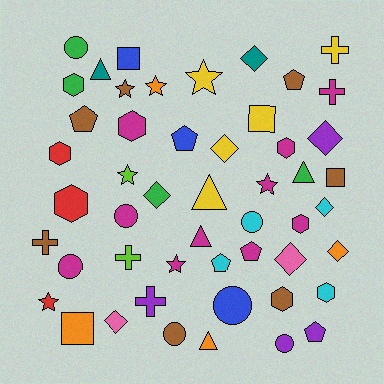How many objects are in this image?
There are 50 objects.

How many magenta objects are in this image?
There are 10 magenta objects.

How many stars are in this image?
There are 7 stars.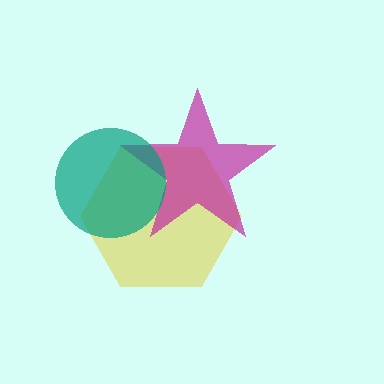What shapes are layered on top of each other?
The layered shapes are: a yellow hexagon, a magenta star, a teal circle.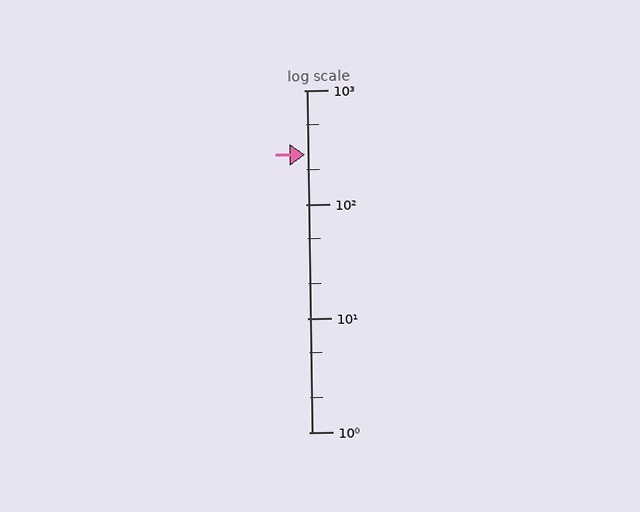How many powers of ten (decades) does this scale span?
The scale spans 3 decades, from 1 to 1000.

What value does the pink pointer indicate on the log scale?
The pointer indicates approximately 270.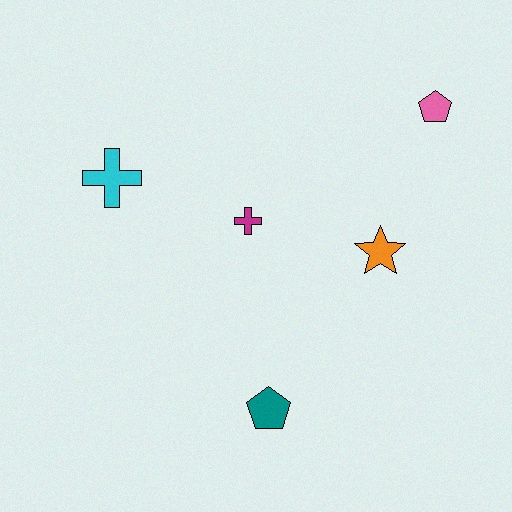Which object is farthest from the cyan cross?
The pink pentagon is farthest from the cyan cross.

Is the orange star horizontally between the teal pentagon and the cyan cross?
No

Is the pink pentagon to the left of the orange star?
No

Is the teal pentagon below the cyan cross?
Yes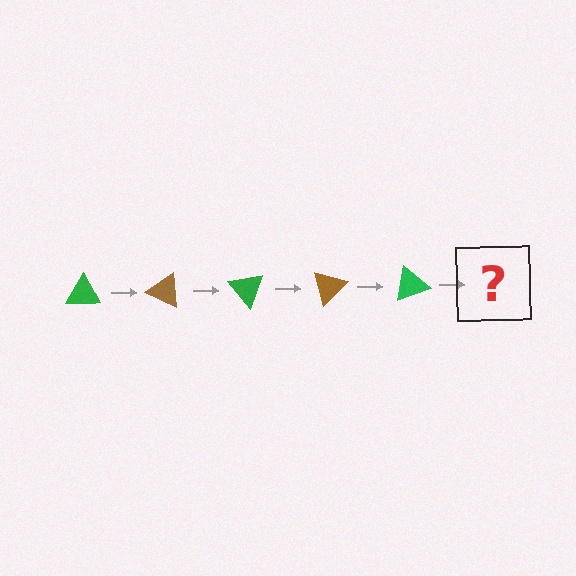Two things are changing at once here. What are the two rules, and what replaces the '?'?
The two rules are that it rotates 25 degrees each step and the color cycles through green and brown. The '?' should be a brown triangle, rotated 125 degrees from the start.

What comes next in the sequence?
The next element should be a brown triangle, rotated 125 degrees from the start.